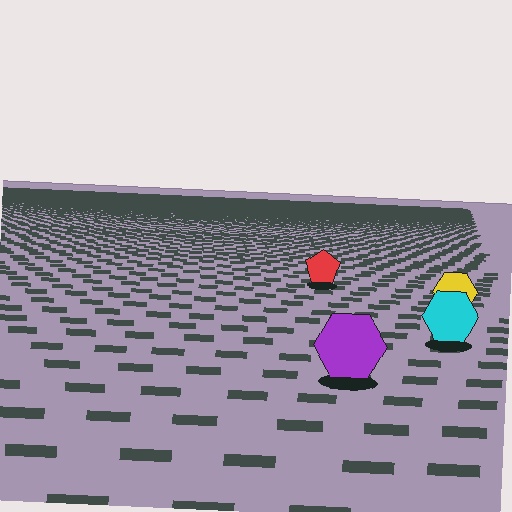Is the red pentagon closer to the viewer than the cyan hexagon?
No. The cyan hexagon is closer — you can tell from the texture gradient: the ground texture is coarser near it.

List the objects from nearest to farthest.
From nearest to farthest: the purple hexagon, the cyan hexagon, the yellow hexagon, the red pentagon.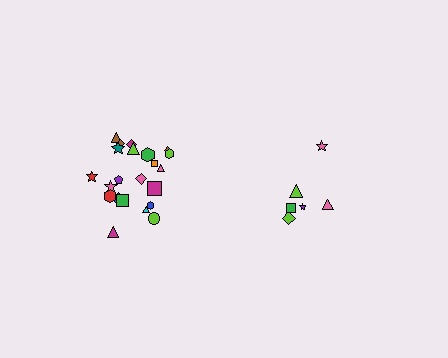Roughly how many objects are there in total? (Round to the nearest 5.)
Roughly 30 objects in total.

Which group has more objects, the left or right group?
The left group.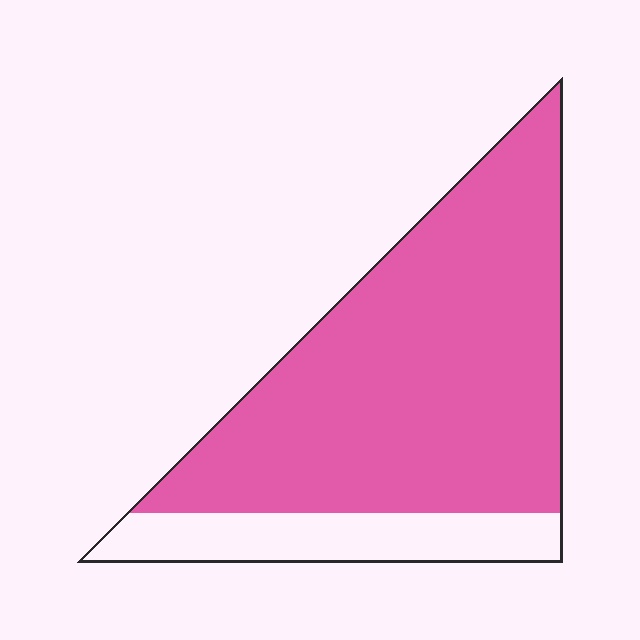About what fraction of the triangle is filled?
About four fifths (4/5).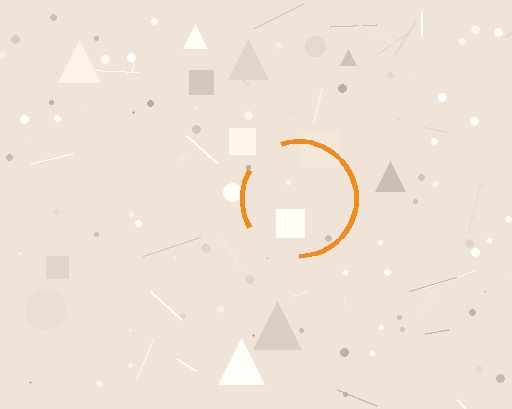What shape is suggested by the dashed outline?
The dashed outline suggests a circle.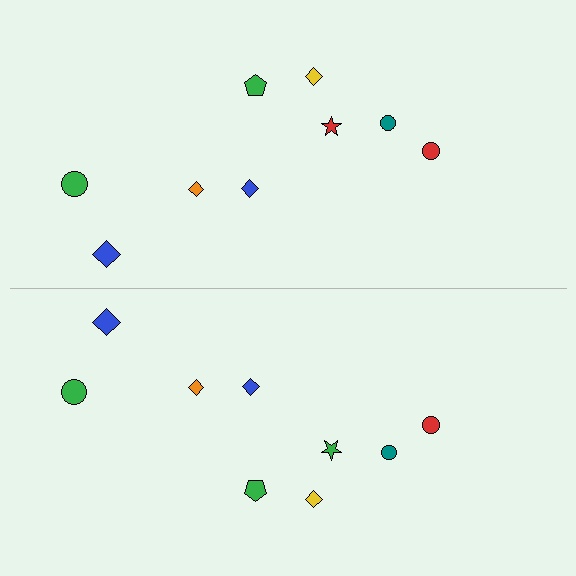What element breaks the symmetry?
The green star on the bottom side breaks the symmetry — its mirror counterpart is red.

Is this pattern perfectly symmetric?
No, the pattern is not perfectly symmetric. The green star on the bottom side breaks the symmetry — its mirror counterpart is red.